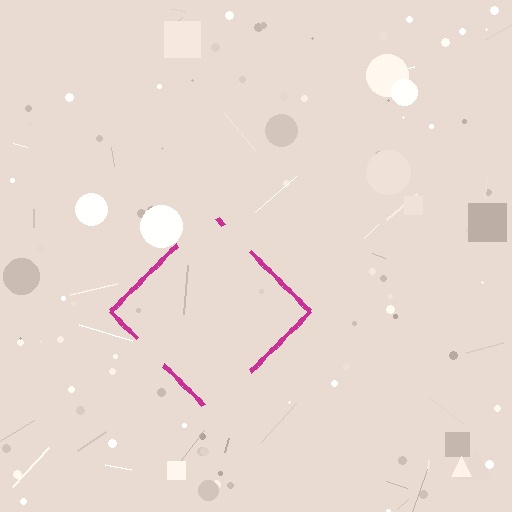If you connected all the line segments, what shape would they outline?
They would outline a diamond.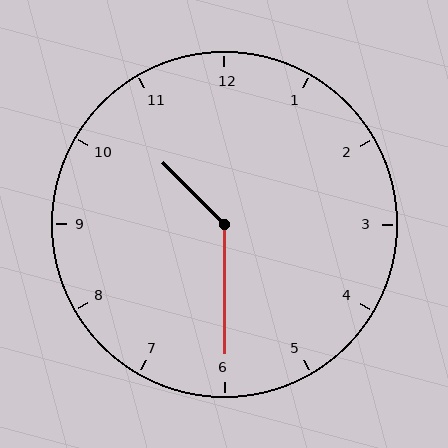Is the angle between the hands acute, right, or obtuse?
It is obtuse.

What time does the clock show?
10:30.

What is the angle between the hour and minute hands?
Approximately 135 degrees.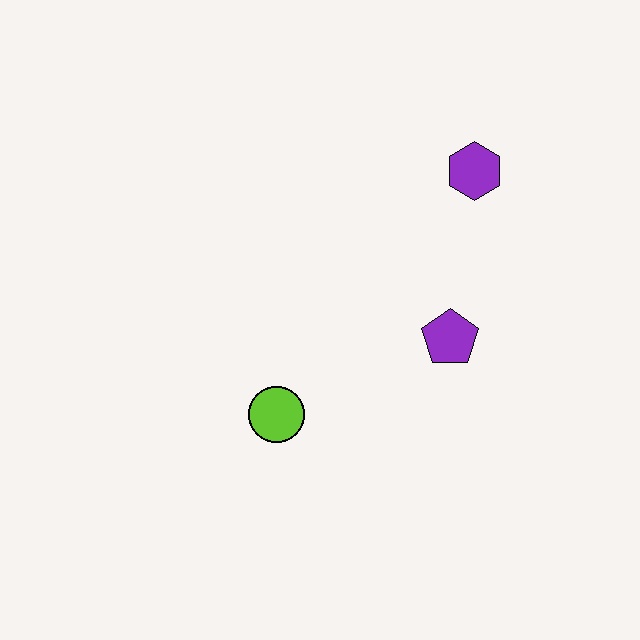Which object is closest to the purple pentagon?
The purple hexagon is closest to the purple pentagon.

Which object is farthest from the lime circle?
The purple hexagon is farthest from the lime circle.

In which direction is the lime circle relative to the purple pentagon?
The lime circle is to the left of the purple pentagon.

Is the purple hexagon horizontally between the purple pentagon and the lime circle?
No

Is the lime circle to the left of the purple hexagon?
Yes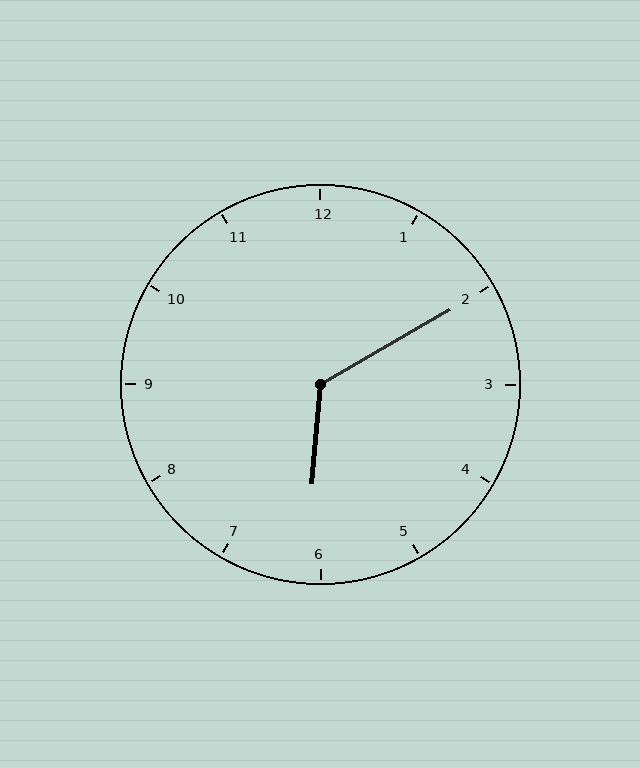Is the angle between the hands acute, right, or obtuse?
It is obtuse.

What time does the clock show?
6:10.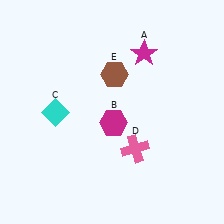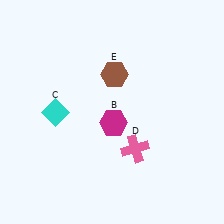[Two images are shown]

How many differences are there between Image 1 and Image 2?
There is 1 difference between the two images.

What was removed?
The magenta star (A) was removed in Image 2.